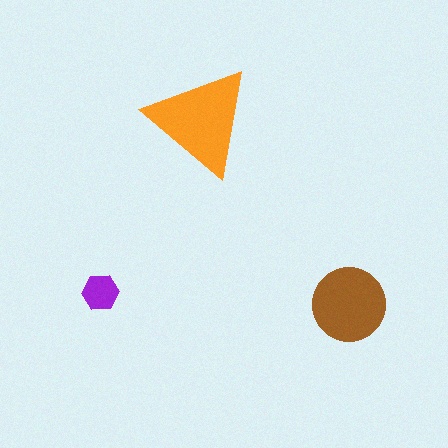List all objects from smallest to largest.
The purple hexagon, the brown circle, the orange triangle.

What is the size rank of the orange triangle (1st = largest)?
1st.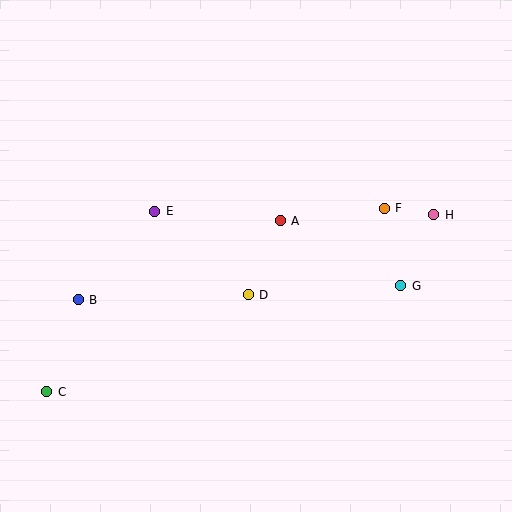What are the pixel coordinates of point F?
Point F is at (384, 208).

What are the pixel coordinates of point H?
Point H is at (434, 215).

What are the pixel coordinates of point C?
Point C is at (47, 392).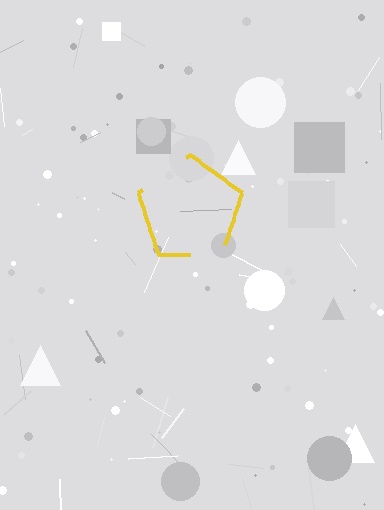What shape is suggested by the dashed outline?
The dashed outline suggests a pentagon.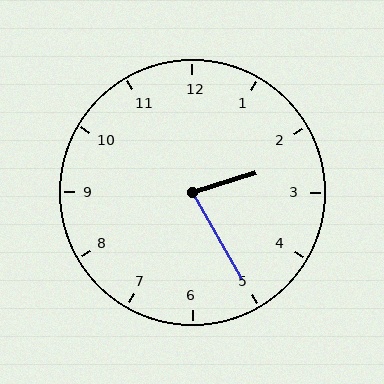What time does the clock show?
2:25.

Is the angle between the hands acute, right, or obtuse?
It is acute.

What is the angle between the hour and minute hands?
Approximately 78 degrees.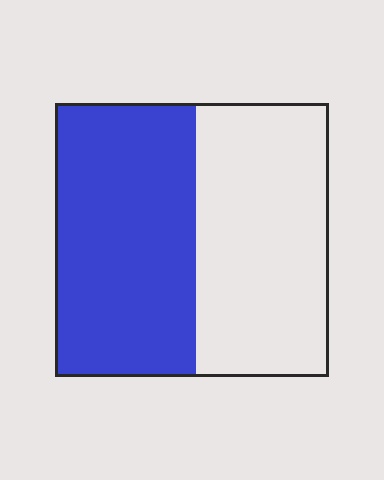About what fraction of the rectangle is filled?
About one half (1/2).